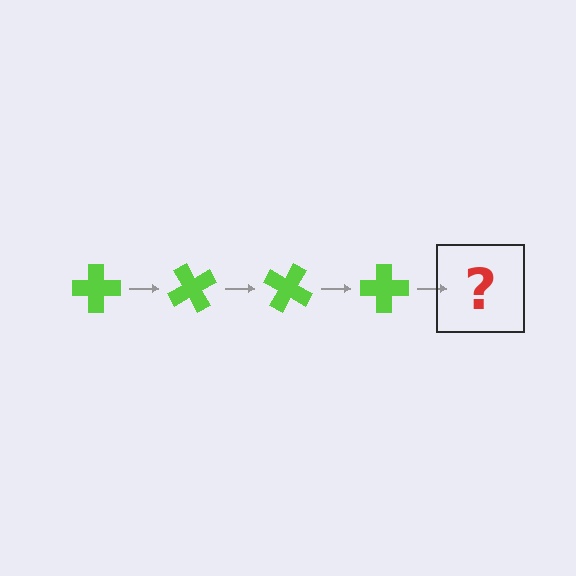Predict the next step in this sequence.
The next step is a lime cross rotated 240 degrees.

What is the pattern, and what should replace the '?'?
The pattern is that the cross rotates 60 degrees each step. The '?' should be a lime cross rotated 240 degrees.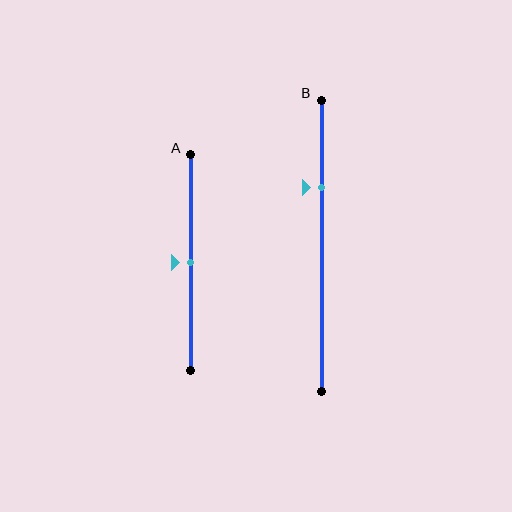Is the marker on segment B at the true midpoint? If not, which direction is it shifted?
No, the marker on segment B is shifted upward by about 20% of the segment length.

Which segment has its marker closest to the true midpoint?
Segment A has its marker closest to the true midpoint.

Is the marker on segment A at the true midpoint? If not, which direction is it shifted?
Yes, the marker on segment A is at the true midpoint.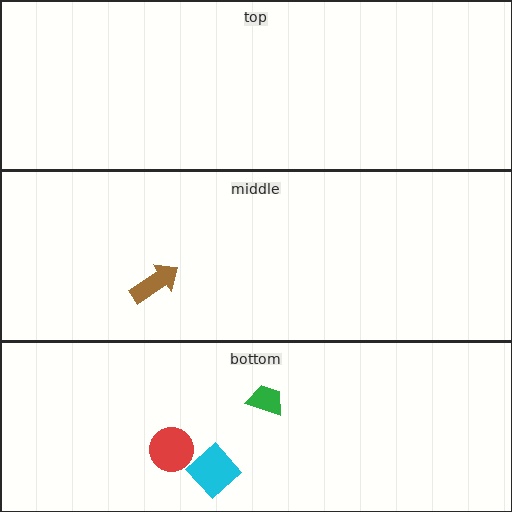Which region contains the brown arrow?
The middle region.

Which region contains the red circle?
The bottom region.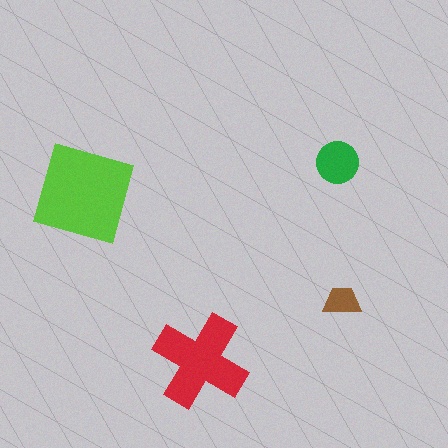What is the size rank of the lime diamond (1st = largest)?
1st.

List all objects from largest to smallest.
The lime diamond, the red cross, the green circle, the brown trapezoid.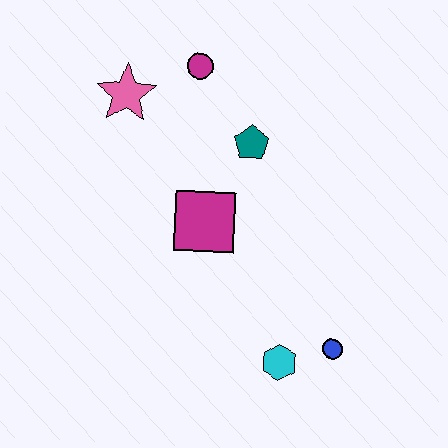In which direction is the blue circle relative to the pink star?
The blue circle is below the pink star.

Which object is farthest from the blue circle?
The pink star is farthest from the blue circle.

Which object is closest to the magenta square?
The teal pentagon is closest to the magenta square.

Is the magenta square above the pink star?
No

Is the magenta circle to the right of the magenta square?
No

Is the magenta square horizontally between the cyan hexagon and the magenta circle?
Yes